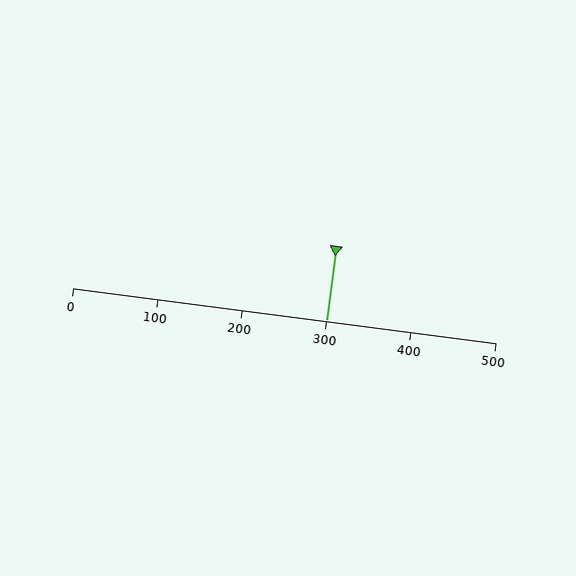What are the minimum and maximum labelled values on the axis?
The axis runs from 0 to 500.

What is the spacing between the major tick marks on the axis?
The major ticks are spaced 100 apart.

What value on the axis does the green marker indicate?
The marker indicates approximately 300.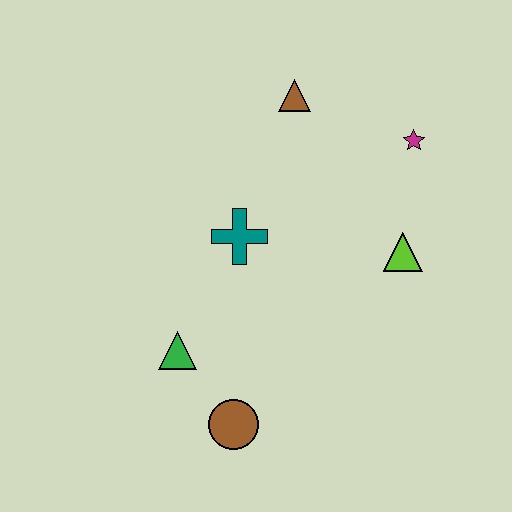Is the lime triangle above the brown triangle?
No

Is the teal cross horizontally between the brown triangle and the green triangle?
Yes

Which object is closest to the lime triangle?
The magenta star is closest to the lime triangle.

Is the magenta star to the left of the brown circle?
No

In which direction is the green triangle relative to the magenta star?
The green triangle is to the left of the magenta star.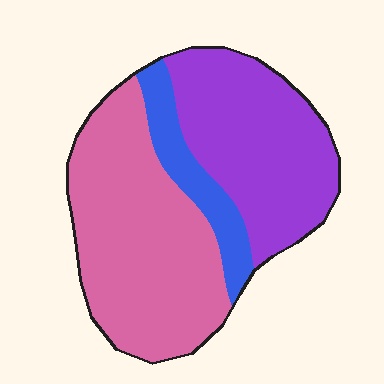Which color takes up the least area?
Blue, at roughly 15%.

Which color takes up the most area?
Pink, at roughly 50%.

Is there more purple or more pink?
Pink.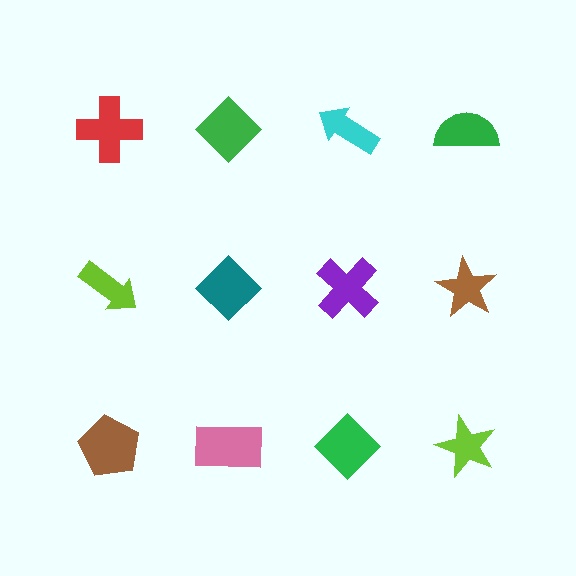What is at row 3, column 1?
A brown pentagon.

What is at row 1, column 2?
A green diamond.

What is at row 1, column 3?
A cyan arrow.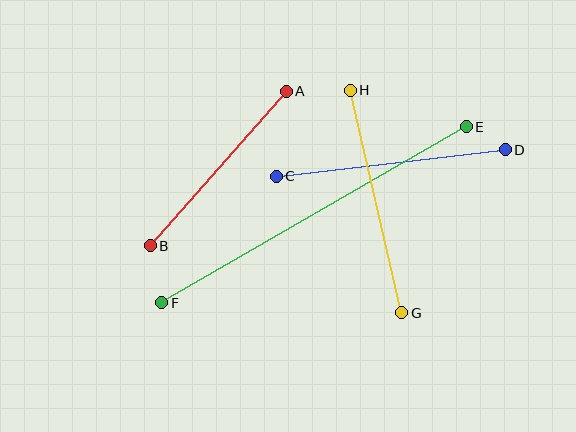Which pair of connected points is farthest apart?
Points E and F are farthest apart.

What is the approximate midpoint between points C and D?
The midpoint is at approximately (391, 163) pixels.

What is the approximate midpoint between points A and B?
The midpoint is at approximately (218, 169) pixels.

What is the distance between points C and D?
The distance is approximately 231 pixels.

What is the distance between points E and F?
The distance is approximately 352 pixels.